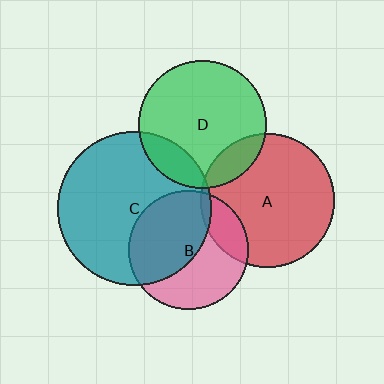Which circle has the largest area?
Circle C (teal).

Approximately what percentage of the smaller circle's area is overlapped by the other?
Approximately 50%.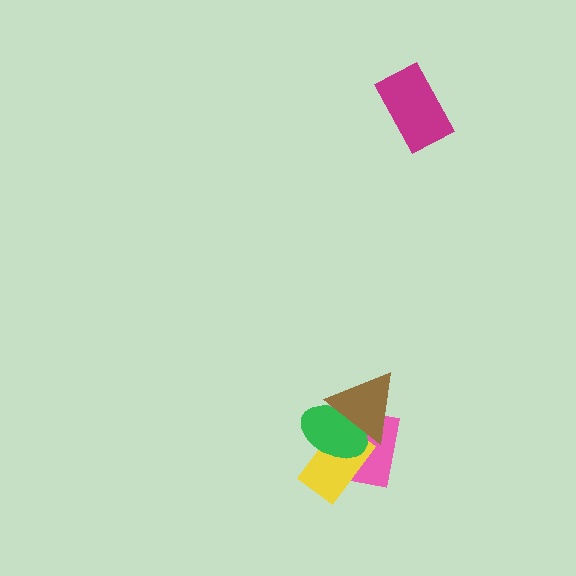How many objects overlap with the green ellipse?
3 objects overlap with the green ellipse.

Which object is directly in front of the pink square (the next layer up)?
The yellow rectangle is directly in front of the pink square.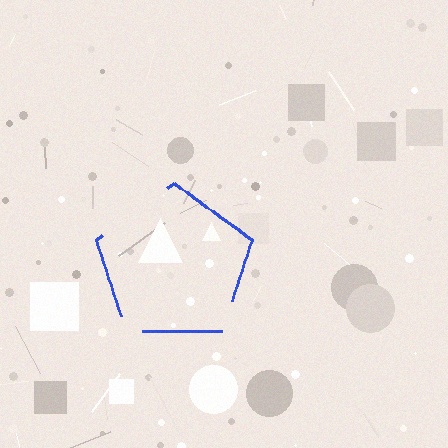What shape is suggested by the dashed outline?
The dashed outline suggests a pentagon.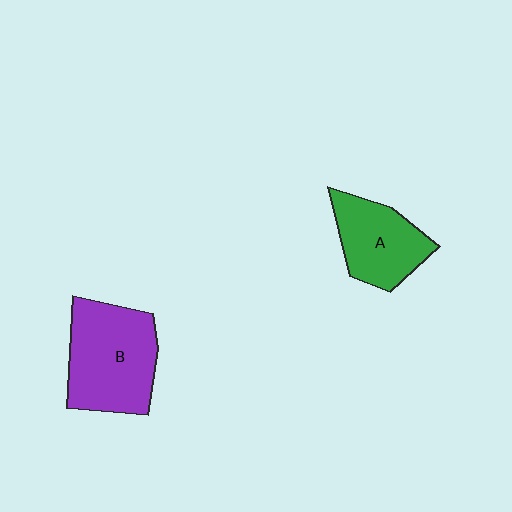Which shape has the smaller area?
Shape A (green).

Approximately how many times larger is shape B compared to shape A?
Approximately 1.4 times.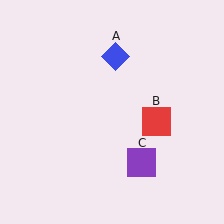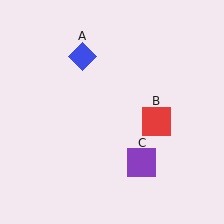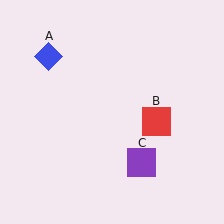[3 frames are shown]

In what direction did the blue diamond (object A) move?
The blue diamond (object A) moved left.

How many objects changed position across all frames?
1 object changed position: blue diamond (object A).